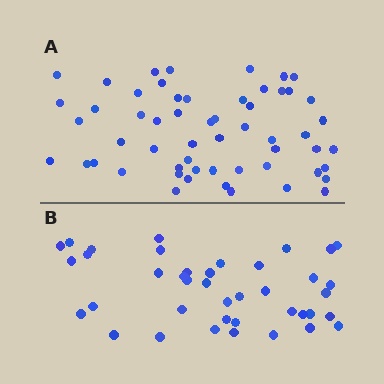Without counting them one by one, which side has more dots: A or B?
Region A (the top region) has more dots.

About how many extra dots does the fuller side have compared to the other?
Region A has approximately 15 more dots than region B.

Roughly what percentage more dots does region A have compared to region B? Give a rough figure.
About 40% more.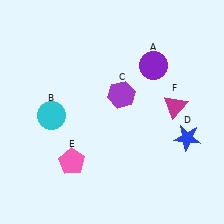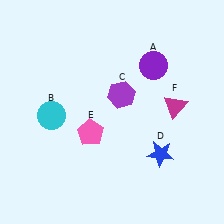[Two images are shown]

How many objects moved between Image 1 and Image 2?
2 objects moved between the two images.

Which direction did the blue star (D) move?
The blue star (D) moved left.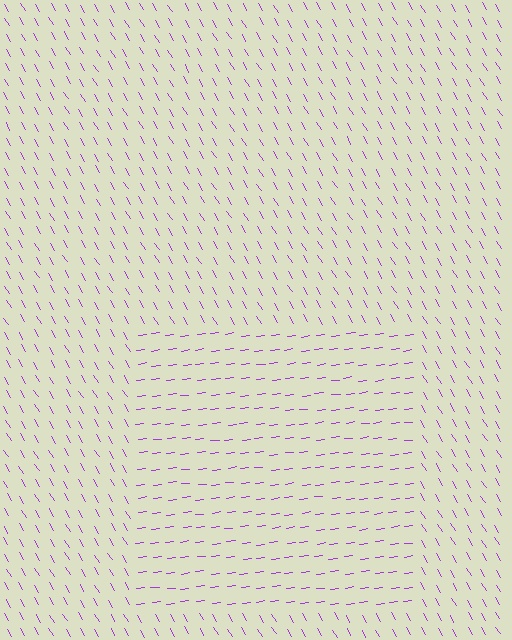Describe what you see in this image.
The image is filled with small purple line segments. A rectangle region in the image has lines oriented differently from the surrounding lines, creating a visible texture boundary.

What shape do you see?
I see a rectangle.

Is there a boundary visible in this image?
Yes, there is a texture boundary formed by a change in line orientation.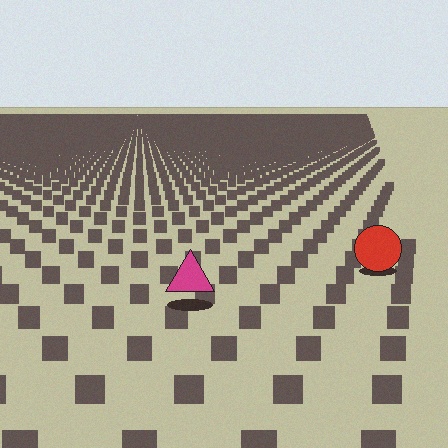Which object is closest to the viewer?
The magenta triangle is closest. The texture marks near it are larger and more spread out.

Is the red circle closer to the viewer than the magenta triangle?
No. The magenta triangle is closer — you can tell from the texture gradient: the ground texture is coarser near it.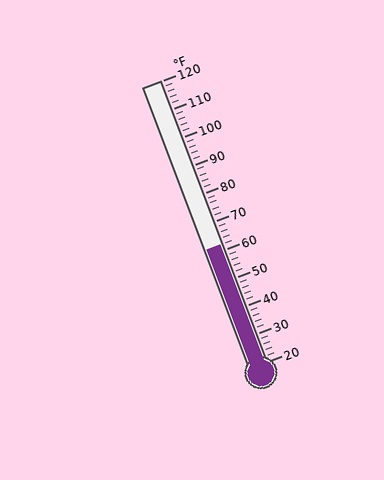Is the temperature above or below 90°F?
The temperature is below 90°F.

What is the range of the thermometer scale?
The thermometer scale ranges from 20°F to 120°F.